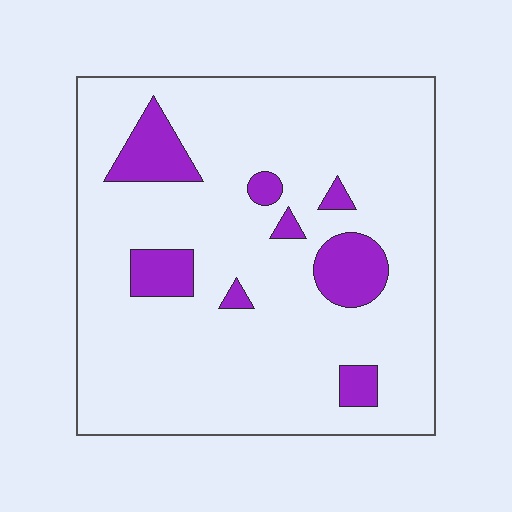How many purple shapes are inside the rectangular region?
8.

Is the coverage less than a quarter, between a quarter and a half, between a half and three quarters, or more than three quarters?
Less than a quarter.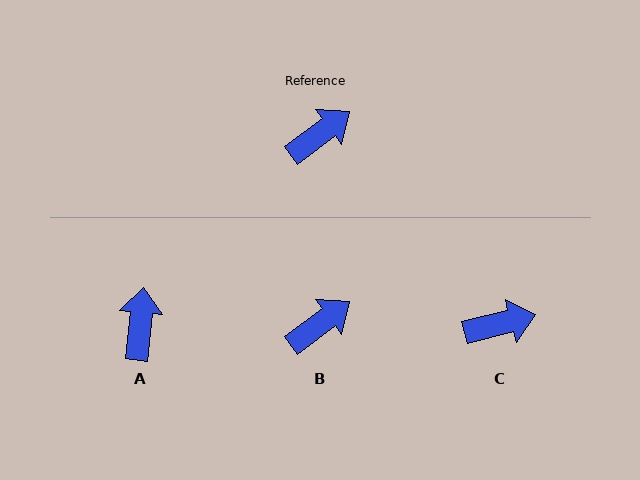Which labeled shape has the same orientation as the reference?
B.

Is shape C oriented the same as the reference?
No, it is off by about 22 degrees.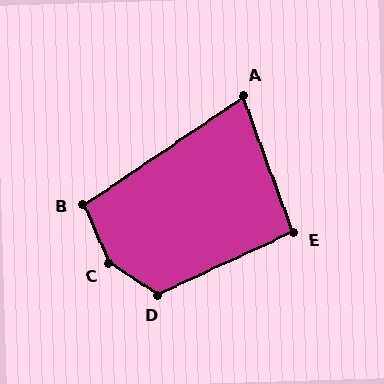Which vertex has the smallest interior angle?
A, at approximately 76 degrees.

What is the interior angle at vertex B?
Approximately 101 degrees (obtuse).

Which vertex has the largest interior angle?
C, at approximately 148 degrees.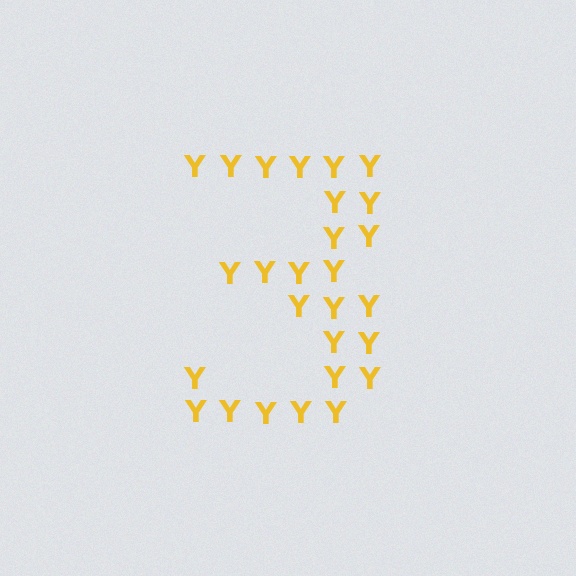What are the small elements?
The small elements are letter Y's.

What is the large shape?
The large shape is the digit 3.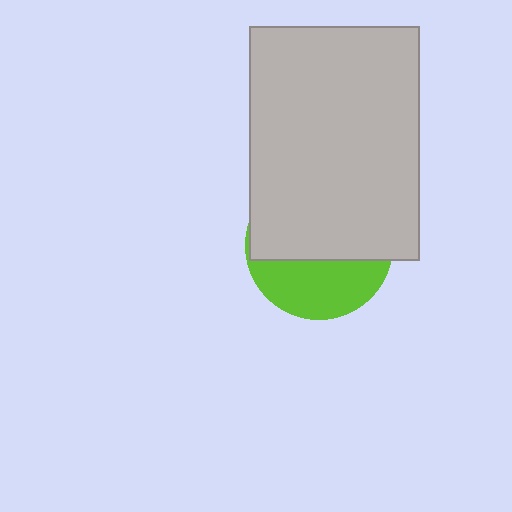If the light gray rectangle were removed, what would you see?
You would see the complete lime circle.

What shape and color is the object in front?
The object in front is a light gray rectangle.